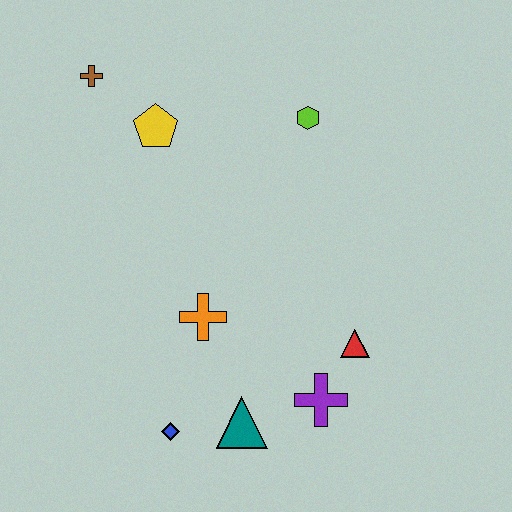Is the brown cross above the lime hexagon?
Yes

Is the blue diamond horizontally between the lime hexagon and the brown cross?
Yes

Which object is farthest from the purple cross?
The brown cross is farthest from the purple cross.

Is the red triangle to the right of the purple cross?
Yes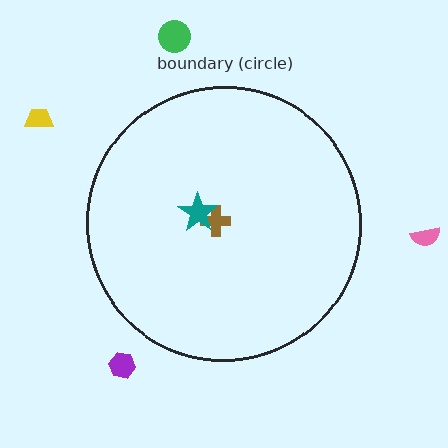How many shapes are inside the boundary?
2 inside, 4 outside.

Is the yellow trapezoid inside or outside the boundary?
Outside.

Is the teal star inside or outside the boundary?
Inside.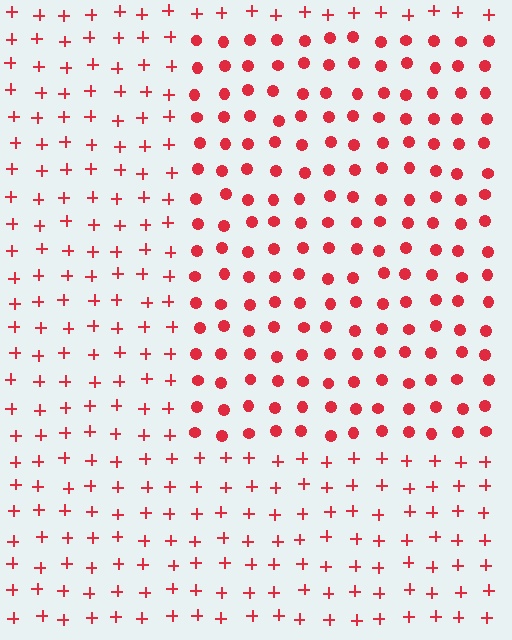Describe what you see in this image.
The image is filled with small red elements arranged in a uniform grid. A rectangle-shaped region contains circles, while the surrounding area contains plus signs. The boundary is defined purely by the change in element shape.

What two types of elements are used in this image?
The image uses circles inside the rectangle region and plus signs outside it.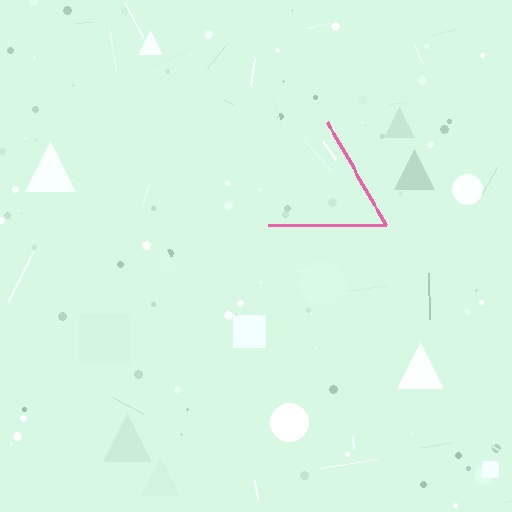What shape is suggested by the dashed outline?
The dashed outline suggests a triangle.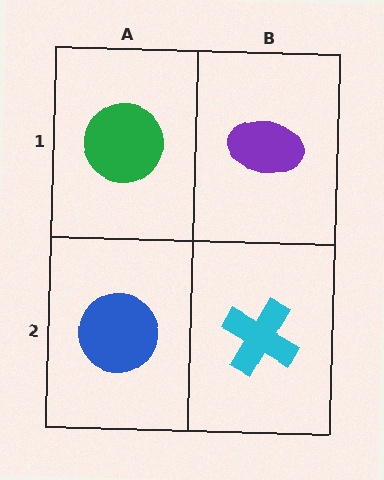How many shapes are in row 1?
2 shapes.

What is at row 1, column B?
A purple ellipse.